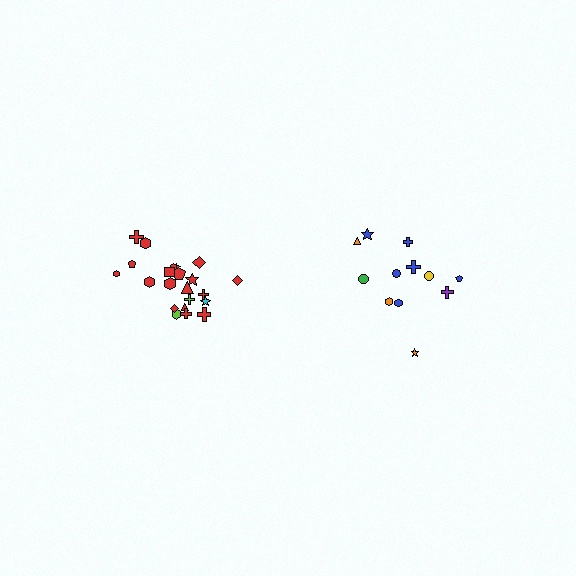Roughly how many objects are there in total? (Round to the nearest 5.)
Roughly 35 objects in total.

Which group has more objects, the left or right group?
The left group.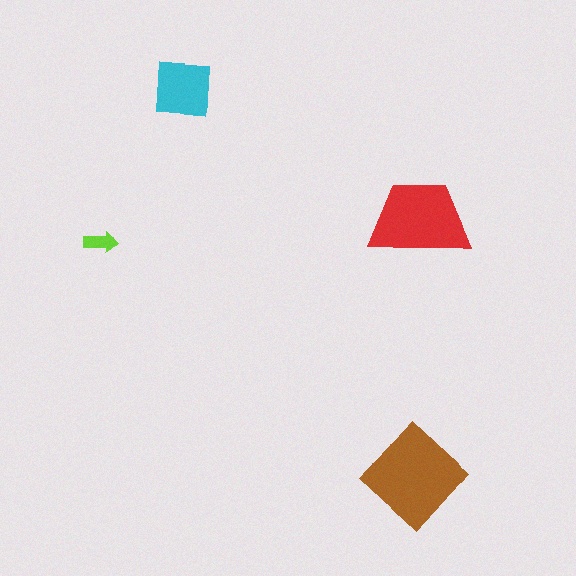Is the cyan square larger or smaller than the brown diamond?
Smaller.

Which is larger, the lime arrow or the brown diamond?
The brown diamond.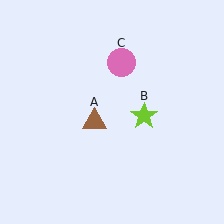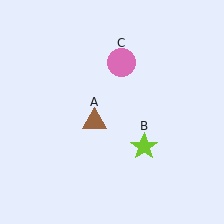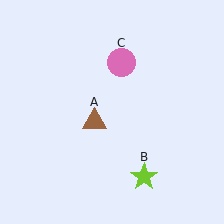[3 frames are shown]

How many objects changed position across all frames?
1 object changed position: lime star (object B).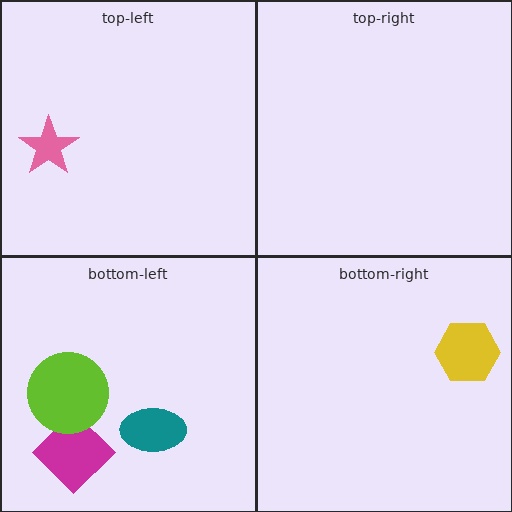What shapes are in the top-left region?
The pink star.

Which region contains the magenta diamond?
The bottom-left region.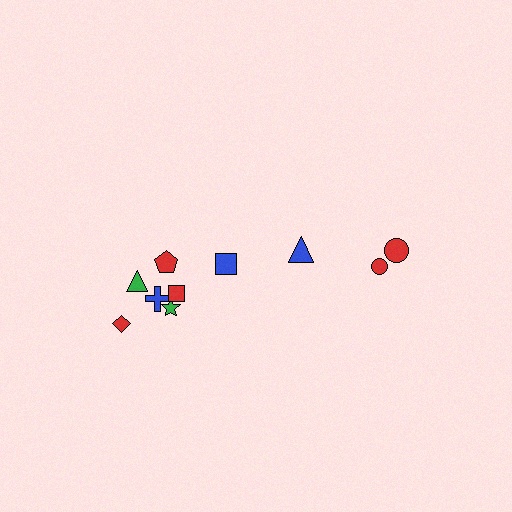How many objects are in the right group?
There are 3 objects.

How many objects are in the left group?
There are 7 objects.